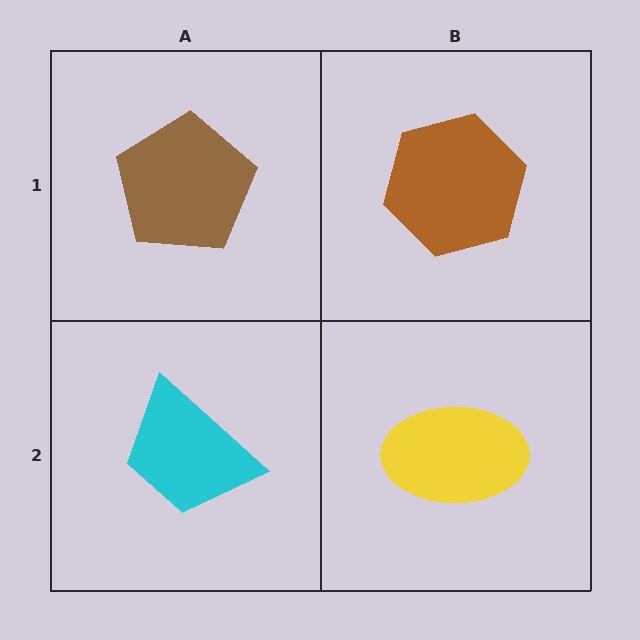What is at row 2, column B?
A yellow ellipse.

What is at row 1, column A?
A brown pentagon.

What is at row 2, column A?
A cyan trapezoid.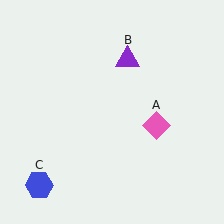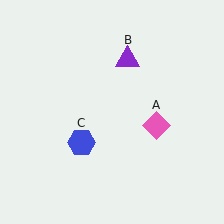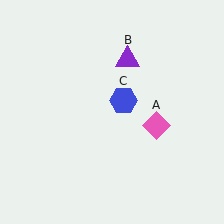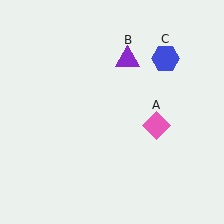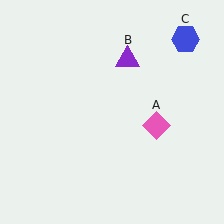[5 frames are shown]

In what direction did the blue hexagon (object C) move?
The blue hexagon (object C) moved up and to the right.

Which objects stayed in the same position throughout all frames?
Pink diamond (object A) and purple triangle (object B) remained stationary.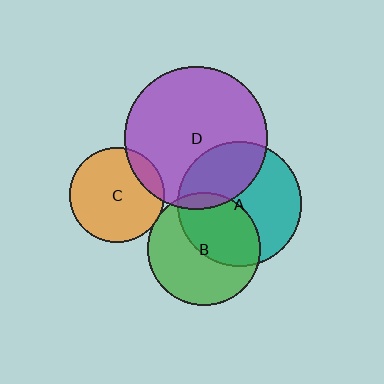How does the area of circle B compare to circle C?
Approximately 1.4 times.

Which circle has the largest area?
Circle D (purple).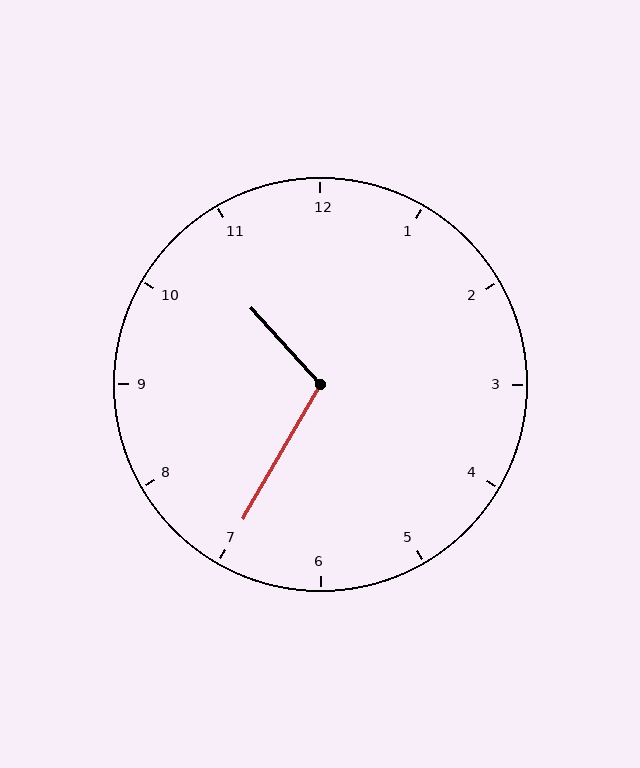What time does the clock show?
10:35.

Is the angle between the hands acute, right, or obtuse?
It is obtuse.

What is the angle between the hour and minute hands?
Approximately 108 degrees.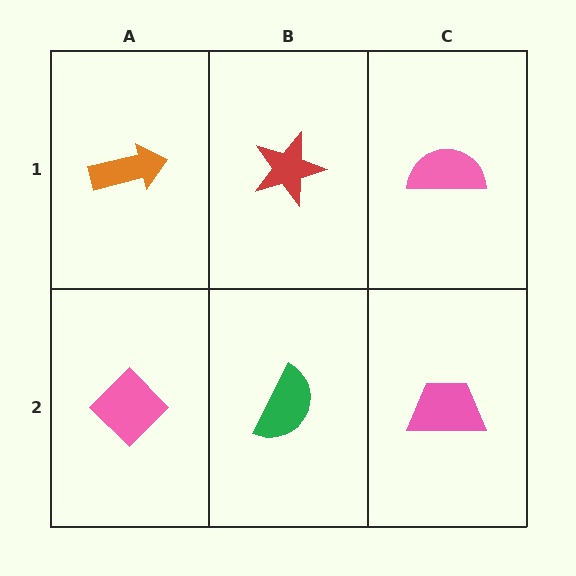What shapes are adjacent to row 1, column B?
A green semicircle (row 2, column B), an orange arrow (row 1, column A), a pink semicircle (row 1, column C).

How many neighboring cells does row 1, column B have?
3.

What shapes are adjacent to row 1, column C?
A pink trapezoid (row 2, column C), a red star (row 1, column B).